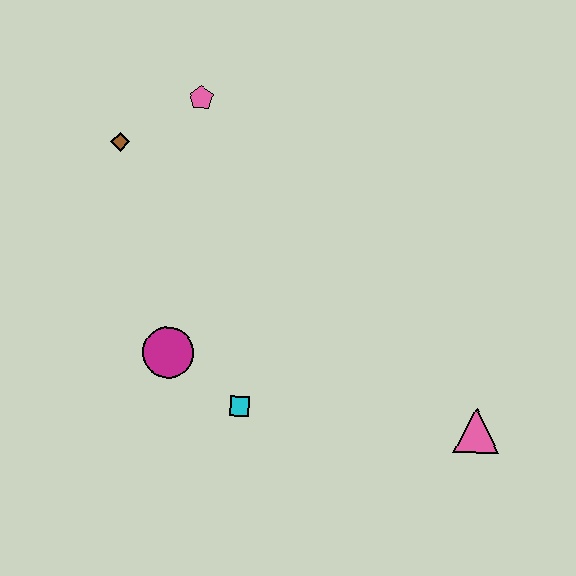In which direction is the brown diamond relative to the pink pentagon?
The brown diamond is to the left of the pink pentagon.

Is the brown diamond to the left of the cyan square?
Yes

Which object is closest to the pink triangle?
The cyan square is closest to the pink triangle.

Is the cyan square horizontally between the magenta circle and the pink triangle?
Yes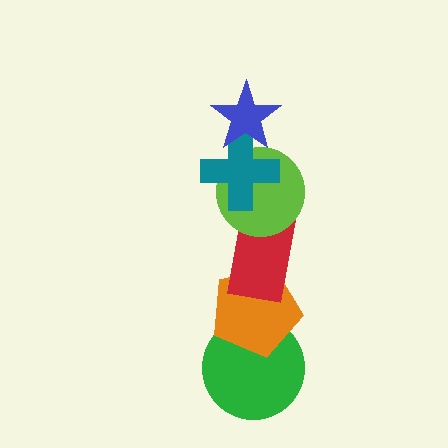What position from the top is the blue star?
The blue star is 1st from the top.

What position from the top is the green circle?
The green circle is 6th from the top.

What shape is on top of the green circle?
The orange pentagon is on top of the green circle.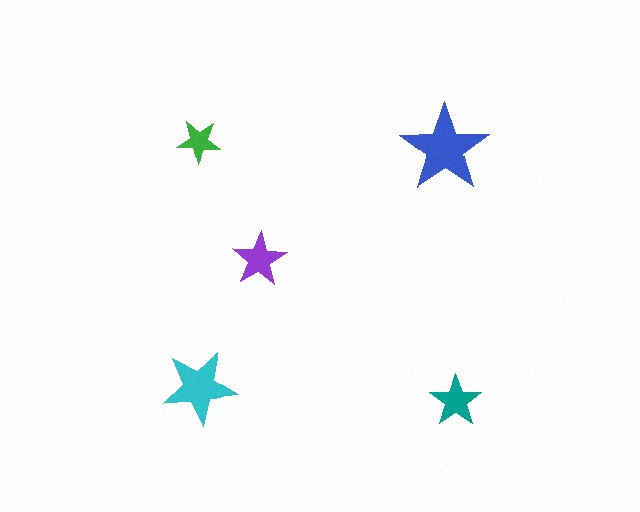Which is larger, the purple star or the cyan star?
The cyan one.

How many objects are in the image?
There are 5 objects in the image.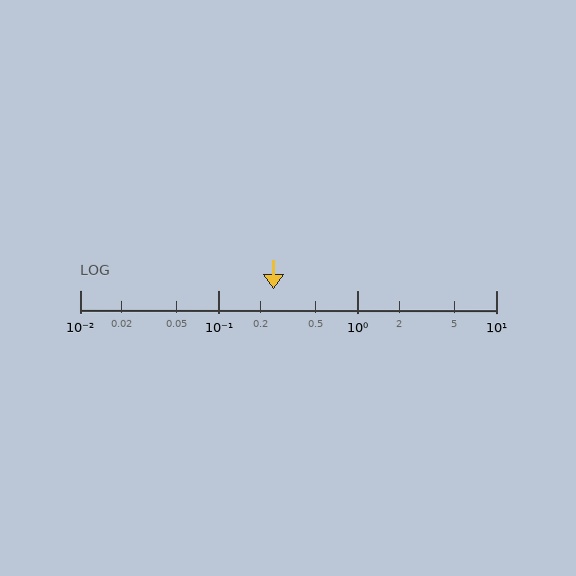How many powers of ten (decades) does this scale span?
The scale spans 3 decades, from 0.01 to 10.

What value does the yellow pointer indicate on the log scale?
The pointer indicates approximately 0.25.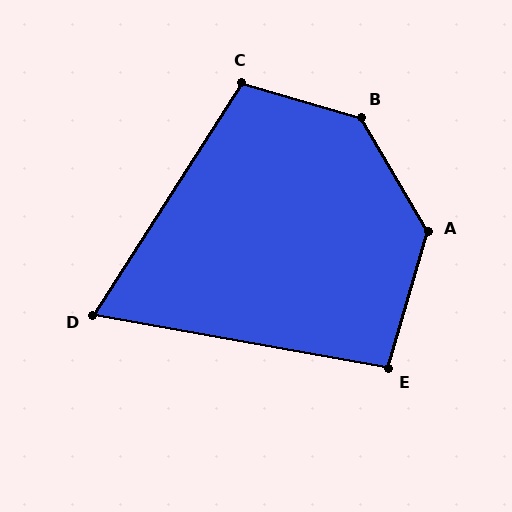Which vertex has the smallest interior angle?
D, at approximately 68 degrees.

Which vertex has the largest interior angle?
B, at approximately 137 degrees.